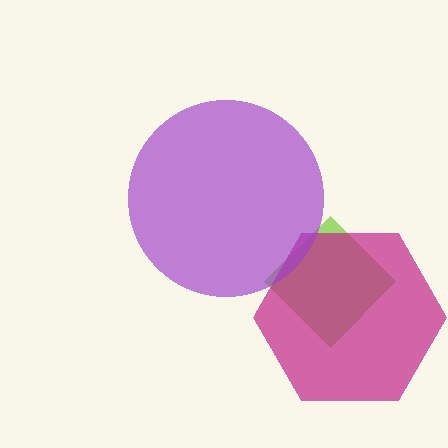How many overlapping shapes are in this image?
There are 3 overlapping shapes in the image.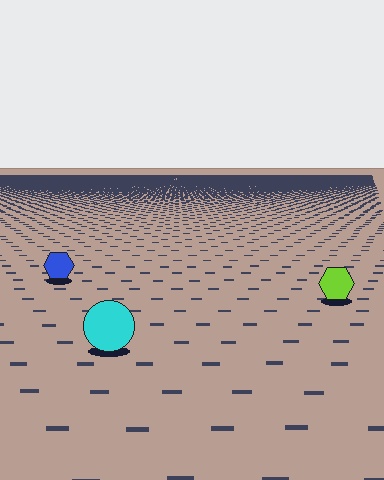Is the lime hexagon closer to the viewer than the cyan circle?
No. The cyan circle is closer — you can tell from the texture gradient: the ground texture is coarser near it.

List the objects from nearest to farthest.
From nearest to farthest: the cyan circle, the lime hexagon, the blue hexagon.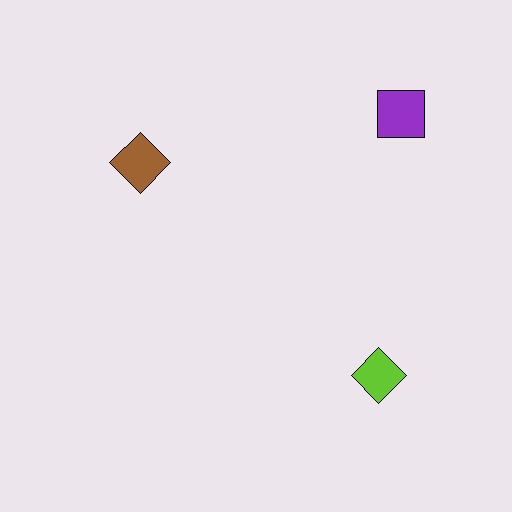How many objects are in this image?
There are 3 objects.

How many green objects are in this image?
There are no green objects.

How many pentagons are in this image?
There are no pentagons.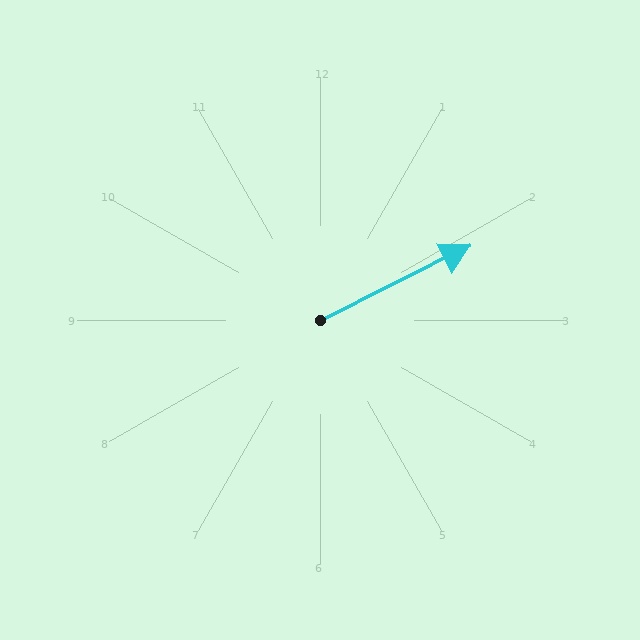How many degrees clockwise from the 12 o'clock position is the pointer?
Approximately 63 degrees.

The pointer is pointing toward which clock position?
Roughly 2 o'clock.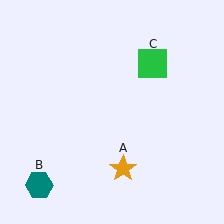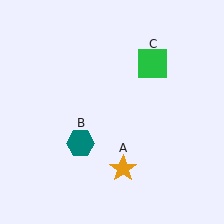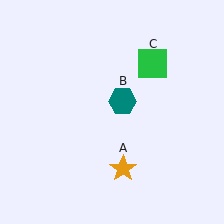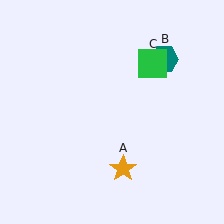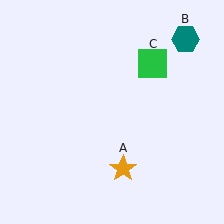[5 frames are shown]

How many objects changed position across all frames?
1 object changed position: teal hexagon (object B).